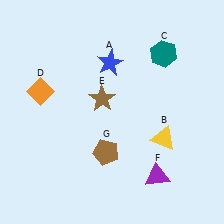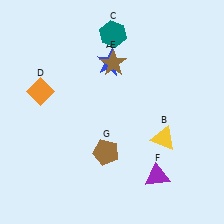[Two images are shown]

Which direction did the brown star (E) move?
The brown star (E) moved up.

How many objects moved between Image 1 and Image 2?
2 objects moved between the two images.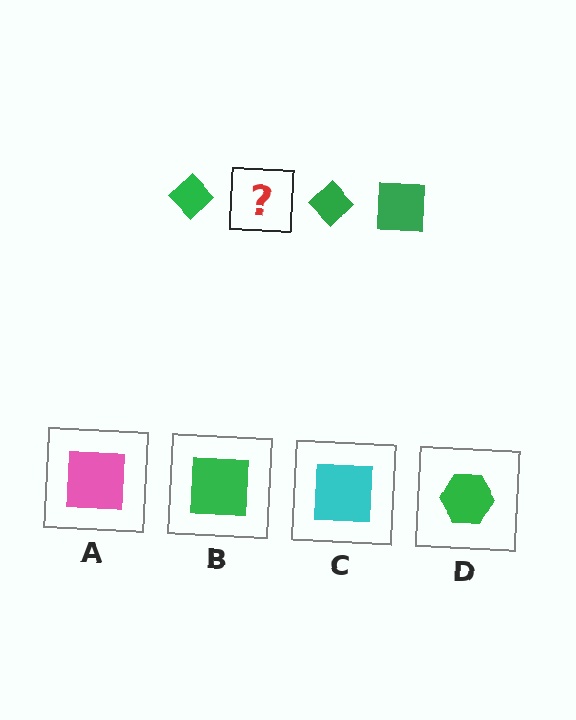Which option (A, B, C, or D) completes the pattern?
B.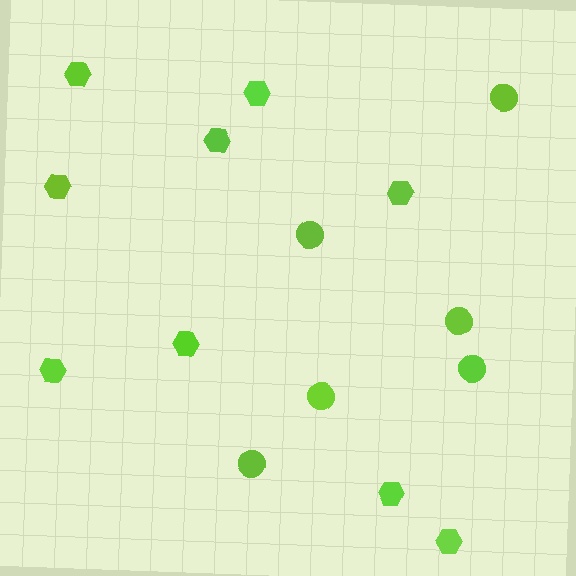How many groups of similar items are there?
There are 2 groups: one group of hexagons (9) and one group of circles (6).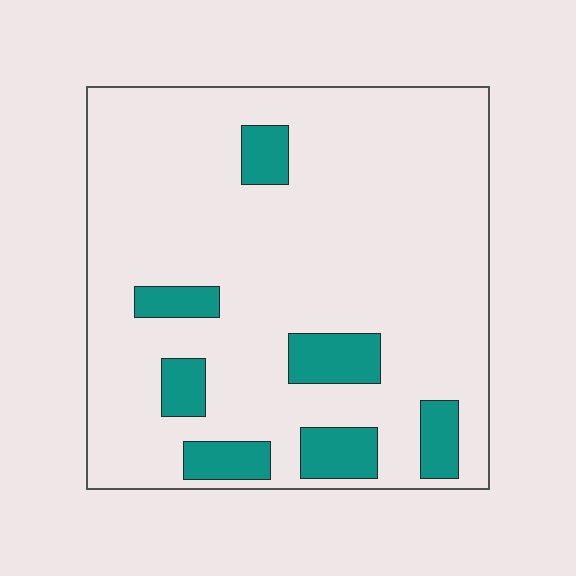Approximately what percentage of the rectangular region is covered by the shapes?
Approximately 15%.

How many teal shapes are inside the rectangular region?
7.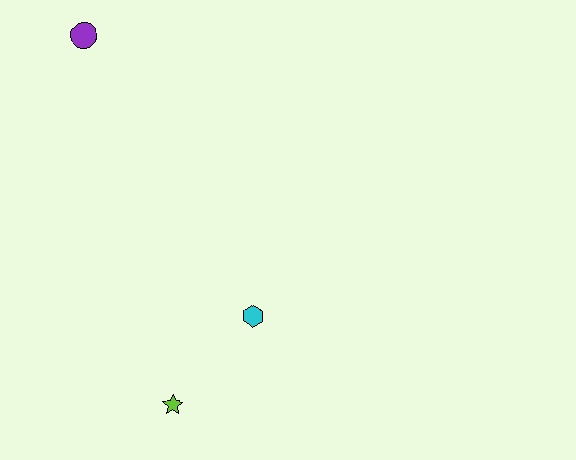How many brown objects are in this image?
There are no brown objects.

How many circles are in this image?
There is 1 circle.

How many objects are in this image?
There are 3 objects.